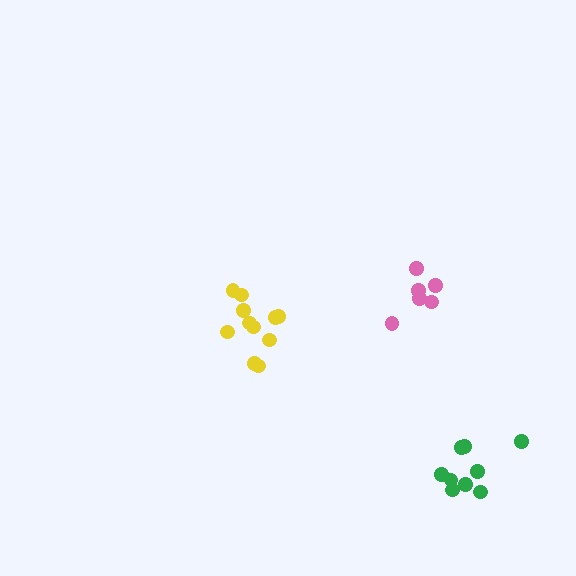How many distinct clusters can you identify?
There are 3 distinct clusters.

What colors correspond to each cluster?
The clusters are colored: yellow, pink, green.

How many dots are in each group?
Group 1: 11 dots, Group 2: 6 dots, Group 3: 9 dots (26 total).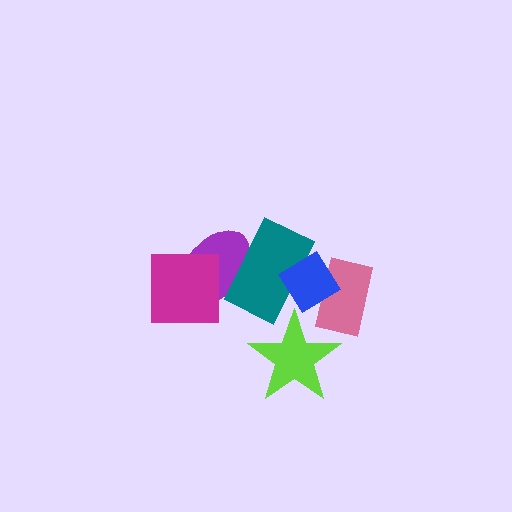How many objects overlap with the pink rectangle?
1 object overlaps with the pink rectangle.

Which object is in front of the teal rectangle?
The blue diamond is in front of the teal rectangle.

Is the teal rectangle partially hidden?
Yes, it is partially covered by another shape.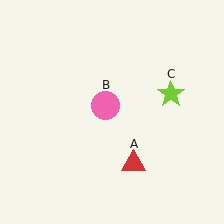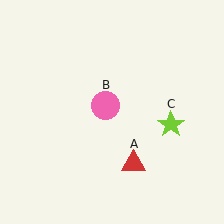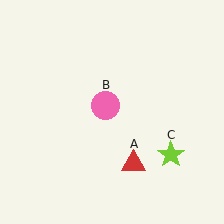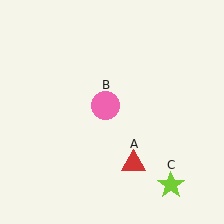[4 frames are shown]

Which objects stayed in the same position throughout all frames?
Red triangle (object A) and pink circle (object B) remained stationary.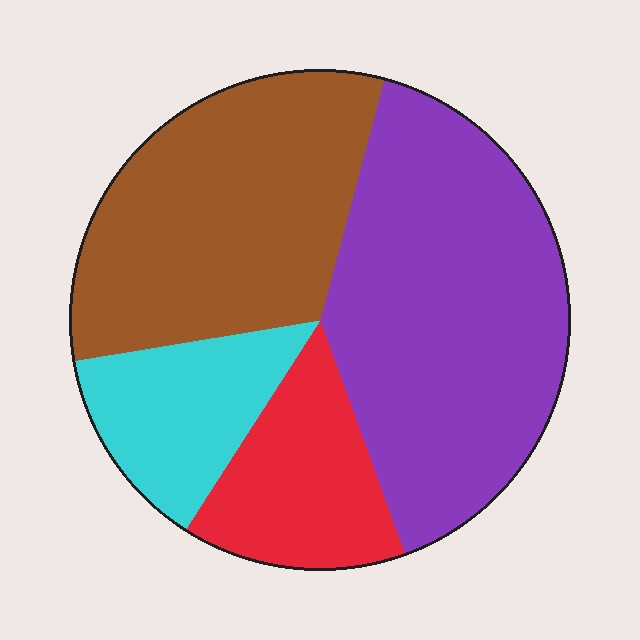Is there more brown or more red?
Brown.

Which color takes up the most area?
Purple, at roughly 40%.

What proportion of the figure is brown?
Brown covers 32% of the figure.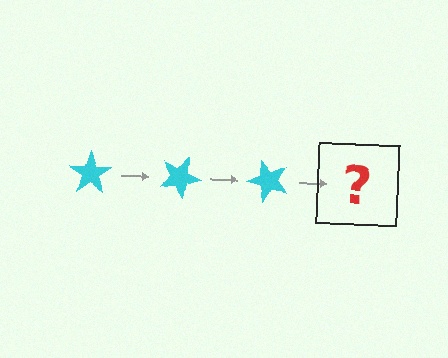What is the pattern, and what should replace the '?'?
The pattern is that the star rotates 25 degrees each step. The '?' should be a cyan star rotated 75 degrees.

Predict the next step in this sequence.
The next step is a cyan star rotated 75 degrees.